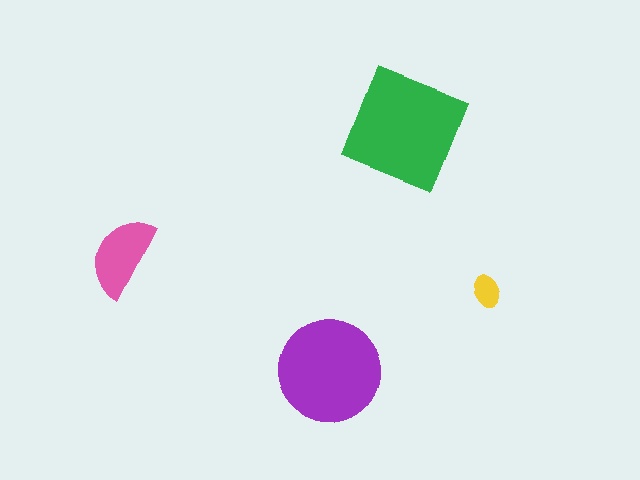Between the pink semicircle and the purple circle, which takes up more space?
The purple circle.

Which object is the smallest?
The yellow ellipse.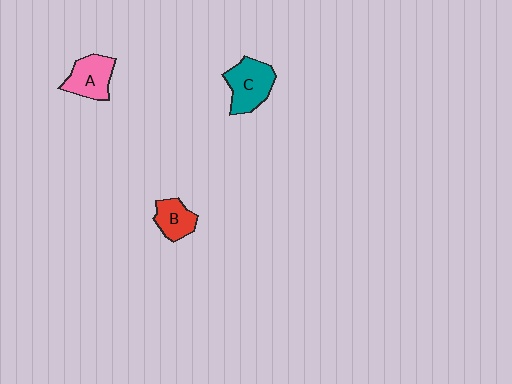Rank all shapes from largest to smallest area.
From largest to smallest: C (teal), A (pink), B (red).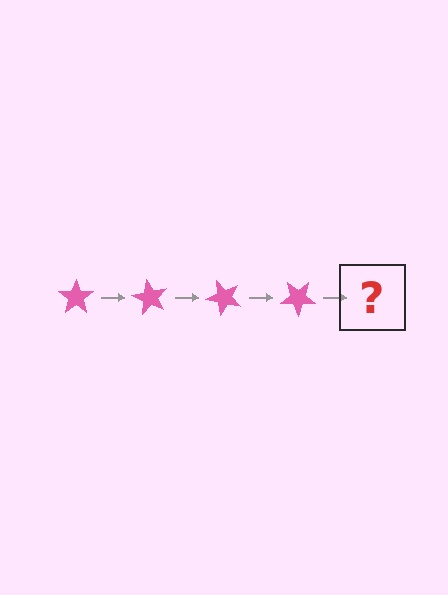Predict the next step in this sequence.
The next step is a pink star rotated 240 degrees.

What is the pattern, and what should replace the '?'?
The pattern is that the star rotates 60 degrees each step. The '?' should be a pink star rotated 240 degrees.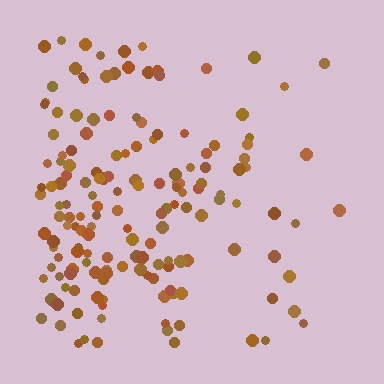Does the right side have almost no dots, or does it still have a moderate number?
Still a moderate number, just noticeably fewer than the left.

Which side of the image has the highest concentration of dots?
The left.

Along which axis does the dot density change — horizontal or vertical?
Horizontal.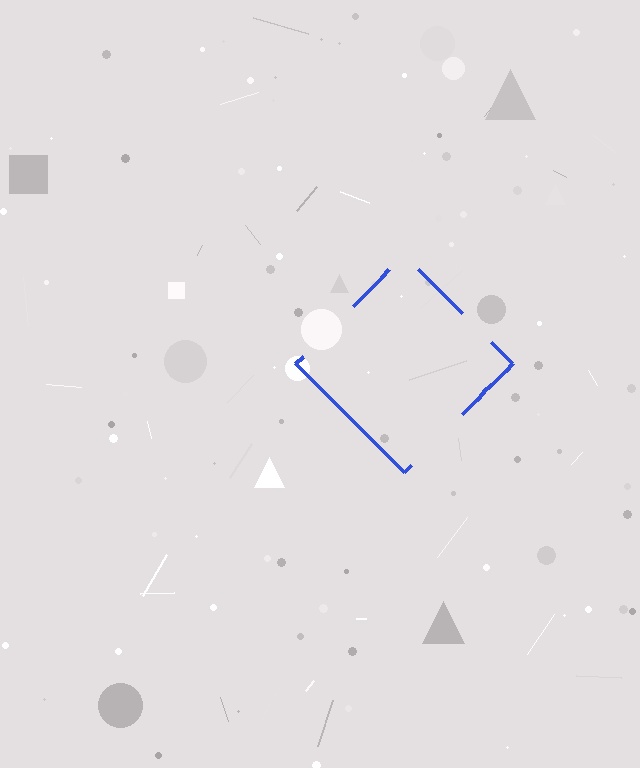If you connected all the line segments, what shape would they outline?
They would outline a diamond.